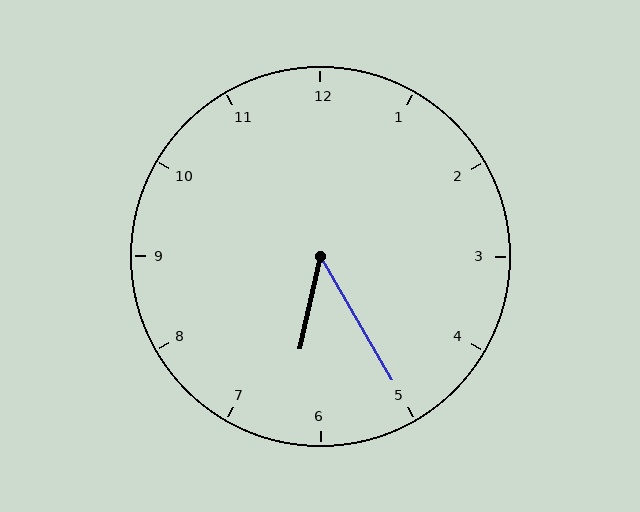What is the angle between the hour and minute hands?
Approximately 42 degrees.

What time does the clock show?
6:25.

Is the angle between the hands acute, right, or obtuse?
It is acute.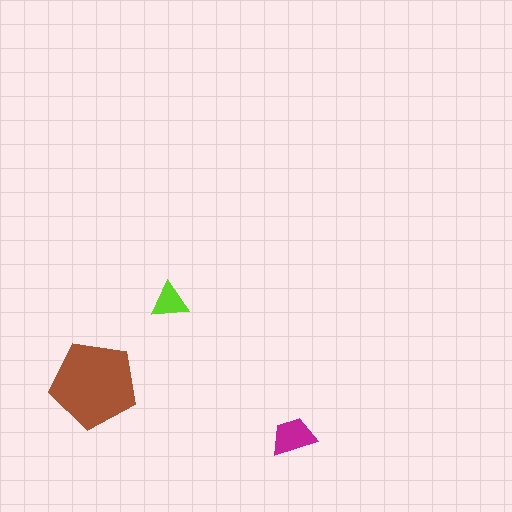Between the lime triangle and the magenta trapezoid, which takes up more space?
The magenta trapezoid.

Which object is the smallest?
The lime triangle.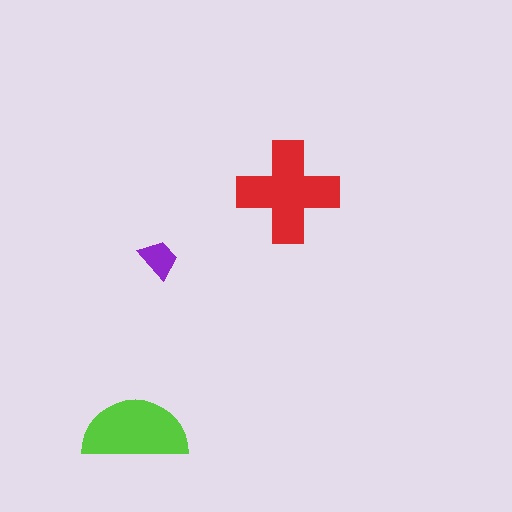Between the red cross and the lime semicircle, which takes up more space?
The red cross.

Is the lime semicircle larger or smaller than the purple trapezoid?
Larger.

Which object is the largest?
The red cross.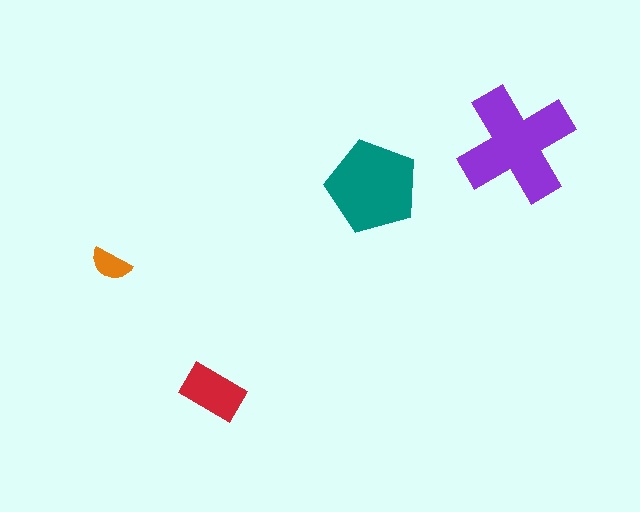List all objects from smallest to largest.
The orange semicircle, the red rectangle, the teal pentagon, the purple cross.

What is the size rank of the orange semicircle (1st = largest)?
4th.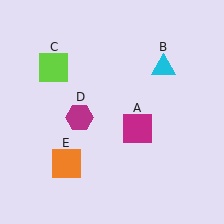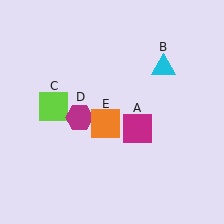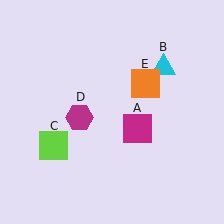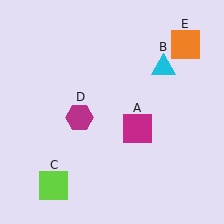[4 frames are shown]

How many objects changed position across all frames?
2 objects changed position: lime square (object C), orange square (object E).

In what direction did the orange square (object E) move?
The orange square (object E) moved up and to the right.